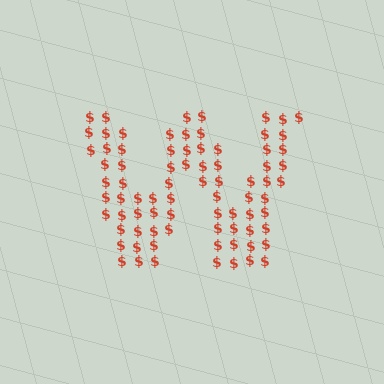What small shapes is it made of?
It is made of small dollar signs.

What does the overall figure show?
The overall figure shows the letter W.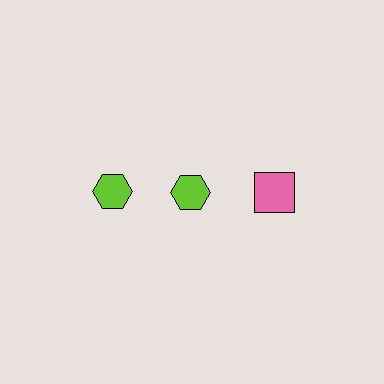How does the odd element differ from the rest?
It differs in both color (pink instead of lime) and shape (square instead of hexagon).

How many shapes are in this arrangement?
There are 3 shapes arranged in a grid pattern.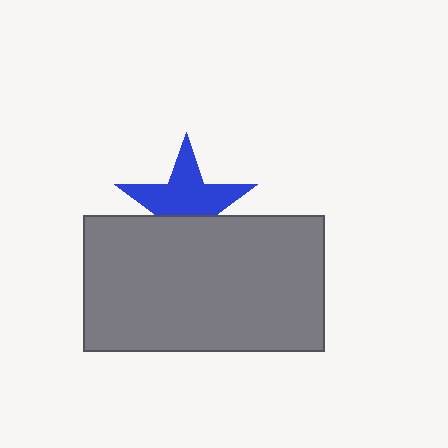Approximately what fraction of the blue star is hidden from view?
Roughly 37% of the blue star is hidden behind the gray rectangle.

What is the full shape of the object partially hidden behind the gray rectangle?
The partially hidden object is a blue star.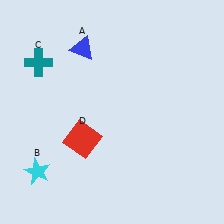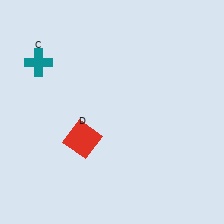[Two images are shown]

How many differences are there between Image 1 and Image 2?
There are 2 differences between the two images.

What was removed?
The cyan star (B), the blue triangle (A) were removed in Image 2.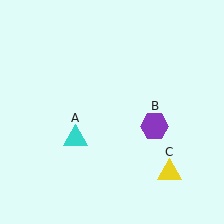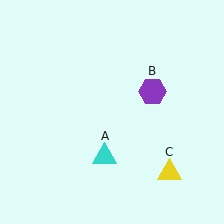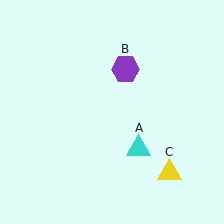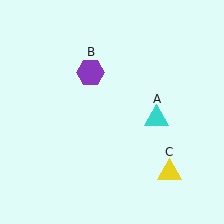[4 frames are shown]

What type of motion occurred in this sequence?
The cyan triangle (object A), purple hexagon (object B) rotated counterclockwise around the center of the scene.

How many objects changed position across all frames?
2 objects changed position: cyan triangle (object A), purple hexagon (object B).